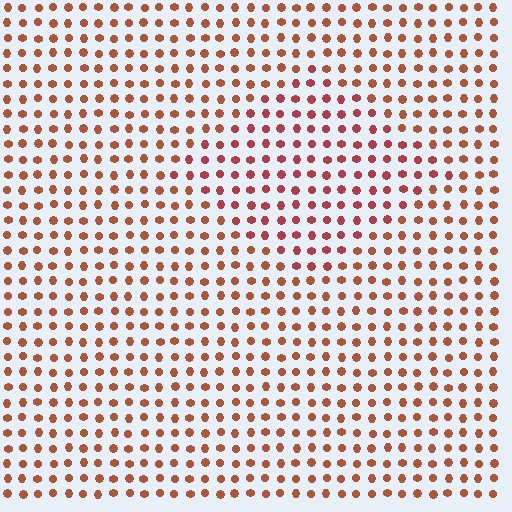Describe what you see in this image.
The image is filled with small brown elements in a uniform arrangement. A diamond-shaped region is visible where the elements are tinted to a slightly different hue, forming a subtle color boundary.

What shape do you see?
I see a diamond.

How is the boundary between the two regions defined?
The boundary is defined purely by a slight shift in hue (about 21 degrees). Spacing, size, and orientation are identical on both sides.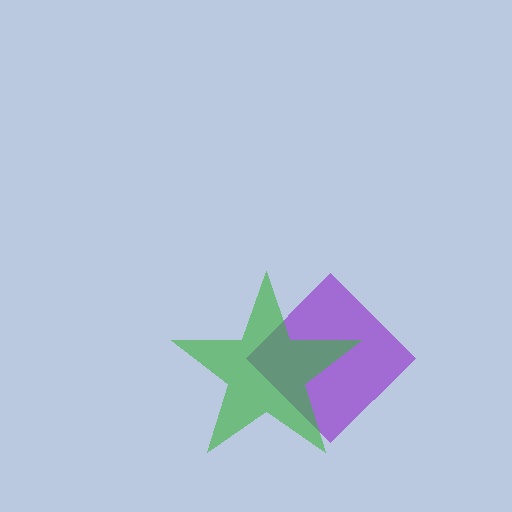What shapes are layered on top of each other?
The layered shapes are: a purple diamond, a green star.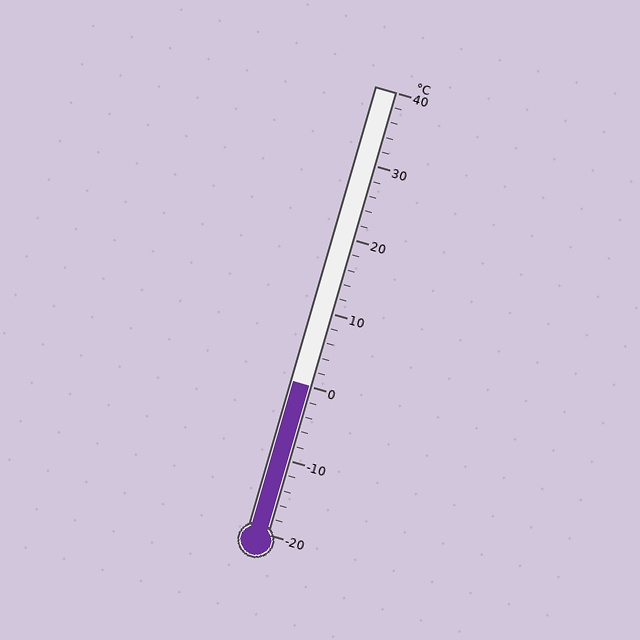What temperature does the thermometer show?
The thermometer shows approximately 0°C.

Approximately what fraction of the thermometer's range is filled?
The thermometer is filled to approximately 35% of its range.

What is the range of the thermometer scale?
The thermometer scale ranges from -20°C to 40°C.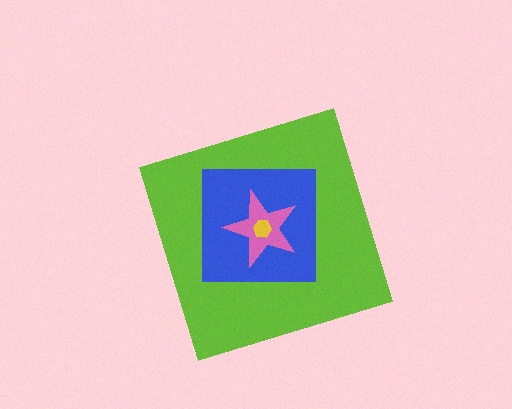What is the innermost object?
The yellow hexagon.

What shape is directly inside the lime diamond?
The blue square.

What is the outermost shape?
The lime diamond.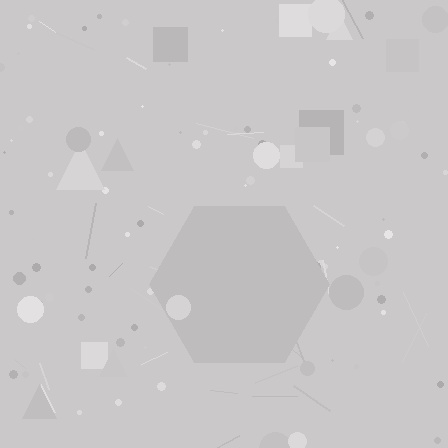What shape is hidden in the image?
A hexagon is hidden in the image.